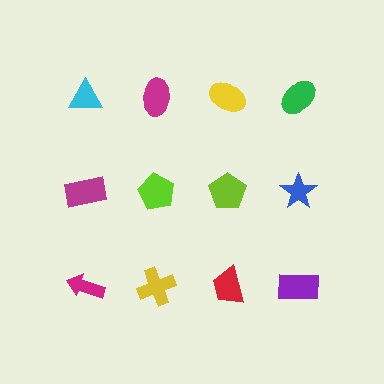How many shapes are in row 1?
4 shapes.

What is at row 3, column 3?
A red trapezoid.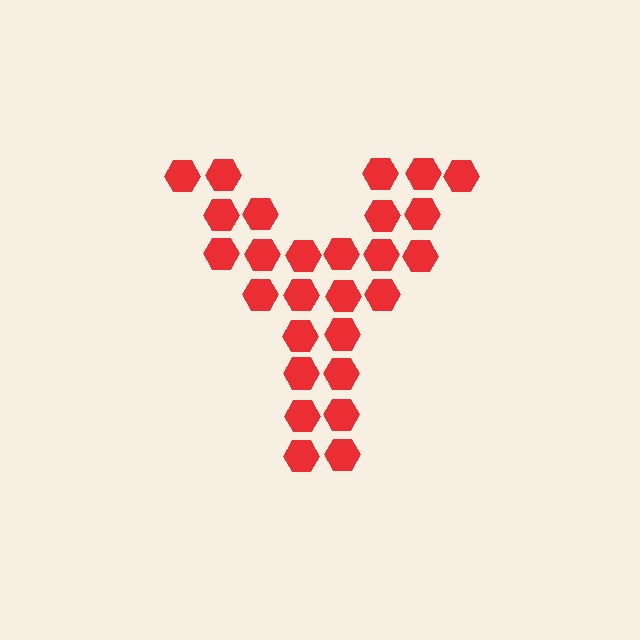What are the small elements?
The small elements are hexagons.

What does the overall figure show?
The overall figure shows the letter Y.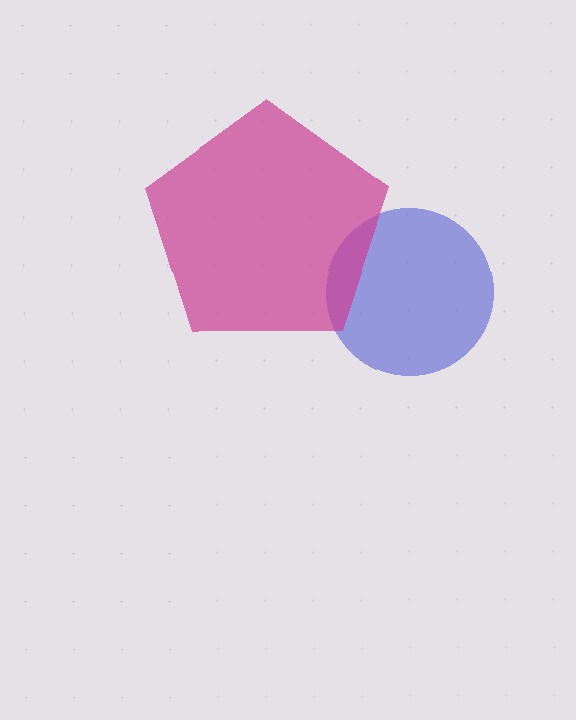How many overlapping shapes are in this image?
There are 2 overlapping shapes in the image.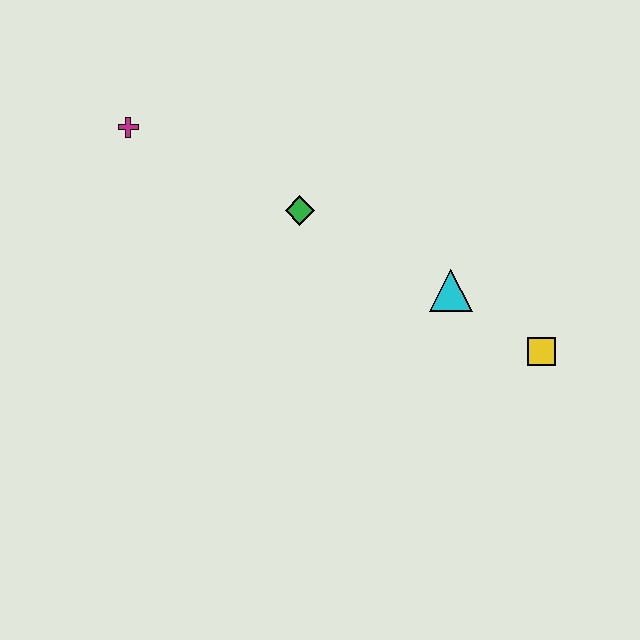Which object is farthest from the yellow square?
The magenta cross is farthest from the yellow square.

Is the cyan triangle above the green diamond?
No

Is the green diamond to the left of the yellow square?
Yes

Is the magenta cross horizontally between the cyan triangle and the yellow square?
No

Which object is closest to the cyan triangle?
The yellow square is closest to the cyan triangle.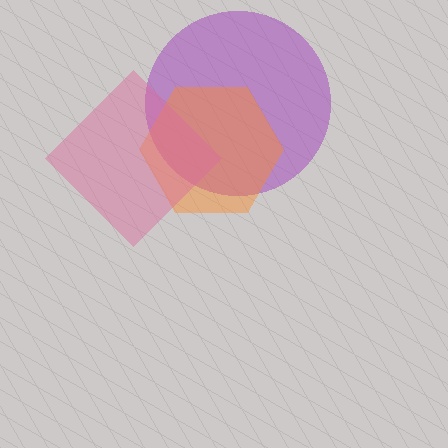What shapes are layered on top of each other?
The layered shapes are: a purple circle, an orange hexagon, a pink diamond.